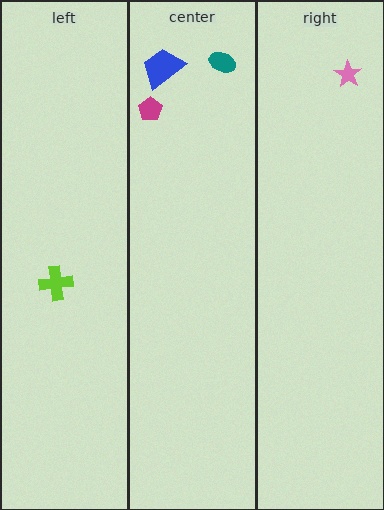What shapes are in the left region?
The lime cross.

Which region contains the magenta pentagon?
The center region.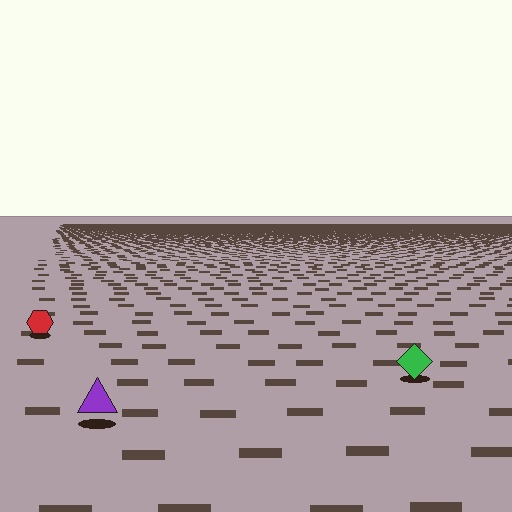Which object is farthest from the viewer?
The red hexagon is farthest from the viewer. It appears smaller and the ground texture around it is denser.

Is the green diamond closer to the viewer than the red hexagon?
Yes. The green diamond is closer — you can tell from the texture gradient: the ground texture is coarser near it.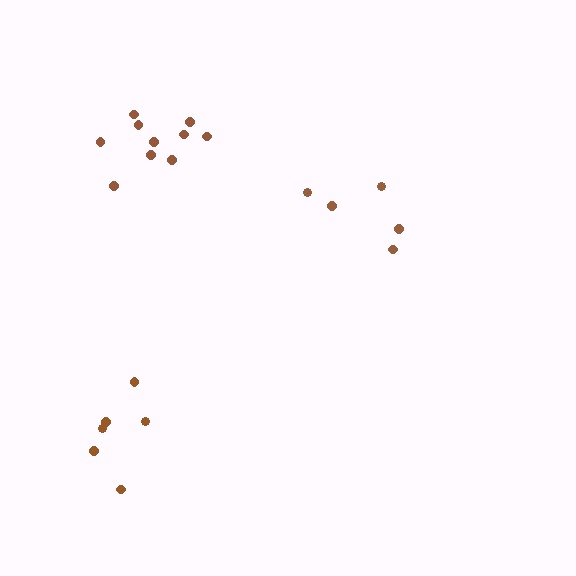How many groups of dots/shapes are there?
There are 3 groups.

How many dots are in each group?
Group 1: 6 dots, Group 2: 10 dots, Group 3: 5 dots (21 total).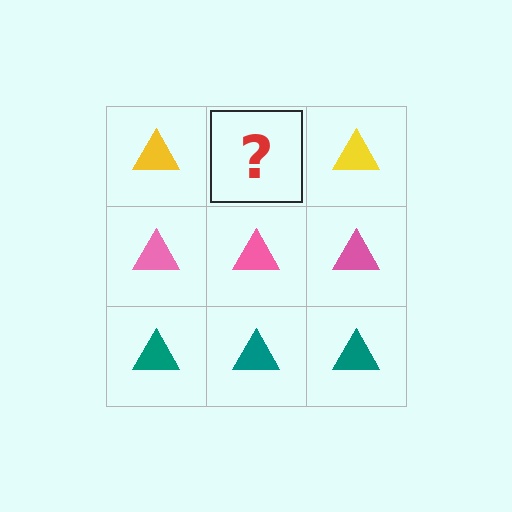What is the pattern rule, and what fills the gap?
The rule is that each row has a consistent color. The gap should be filled with a yellow triangle.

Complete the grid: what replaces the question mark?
The question mark should be replaced with a yellow triangle.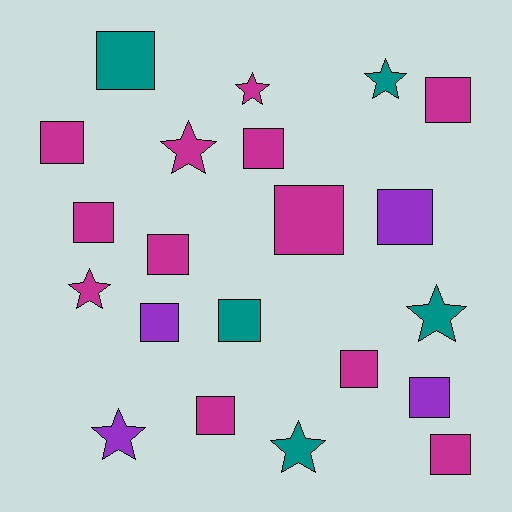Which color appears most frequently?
Magenta, with 12 objects.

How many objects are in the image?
There are 21 objects.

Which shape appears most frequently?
Square, with 14 objects.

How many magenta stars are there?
There are 3 magenta stars.